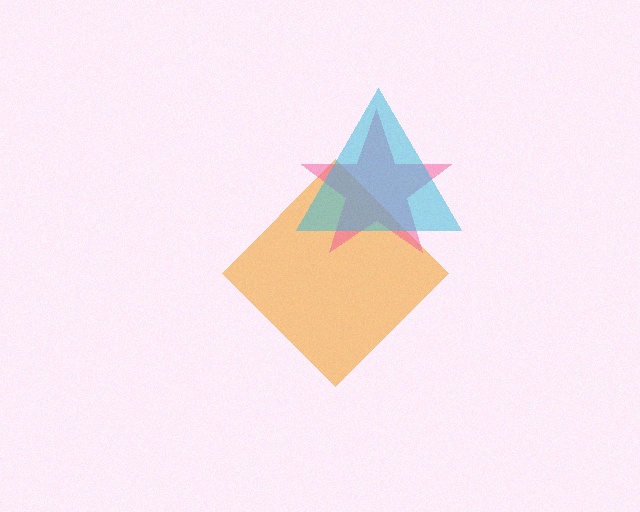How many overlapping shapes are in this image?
There are 3 overlapping shapes in the image.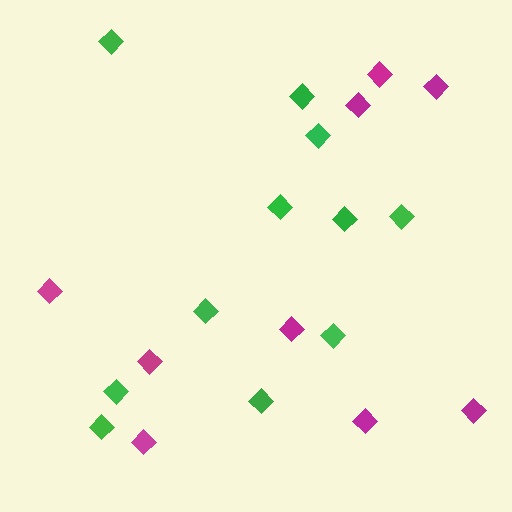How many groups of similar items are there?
There are 2 groups: one group of green diamonds (11) and one group of magenta diamonds (9).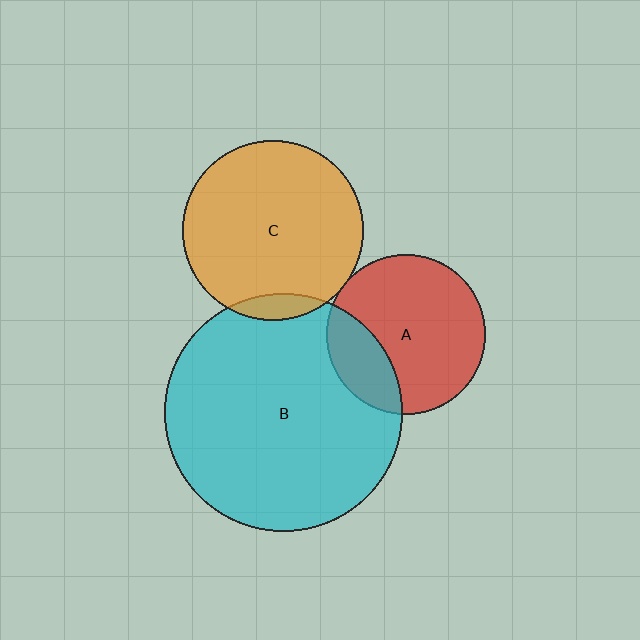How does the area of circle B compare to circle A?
Approximately 2.2 times.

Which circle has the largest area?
Circle B (cyan).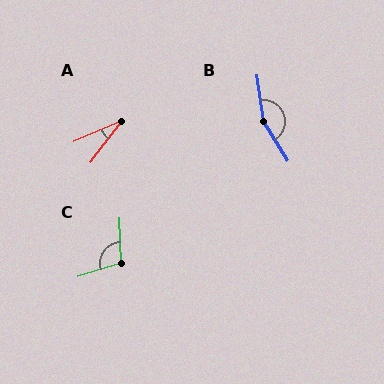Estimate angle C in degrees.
Approximately 105 degrees.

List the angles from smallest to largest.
A (30°), C (105°), B (156°).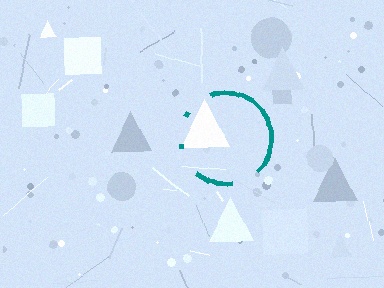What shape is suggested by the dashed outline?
The dashed outline suggests a circle.